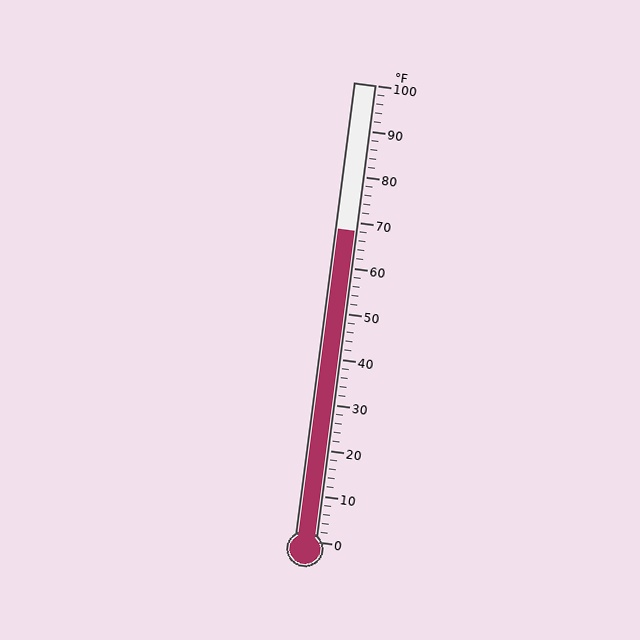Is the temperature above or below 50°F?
The temperature is above 50°F.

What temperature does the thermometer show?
The thermometer shows approximately 68°F.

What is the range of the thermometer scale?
The thermometer scale ranges from 0°F to 100°F.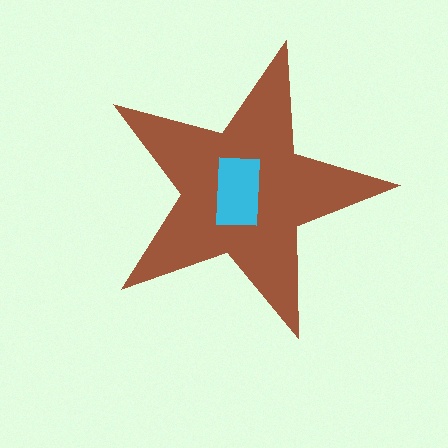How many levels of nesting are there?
2.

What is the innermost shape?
The cyan rectangle.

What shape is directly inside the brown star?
The cyan rectangle.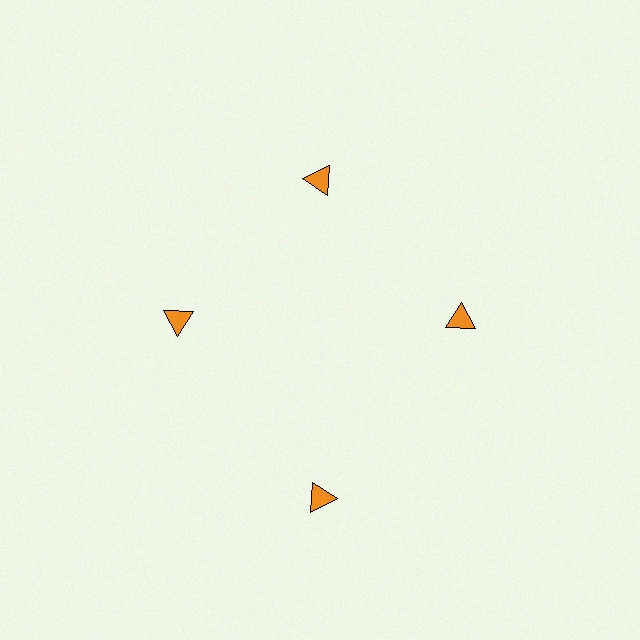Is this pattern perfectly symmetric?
No. The 4 orange triangles are arranged in a ring, but one element near the 6 o'clock position is pushed outward from the center, breaking the 4-fold rotational symmetry.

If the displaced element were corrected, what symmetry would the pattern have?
It would have 4-fold rotational symmetry — the pattern would map onto itself every 90 degrees.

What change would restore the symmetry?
The symmetry would be restored by moving it inward, back onto the ring so that all 4 triangles sit at equal angles and equal distance from the center.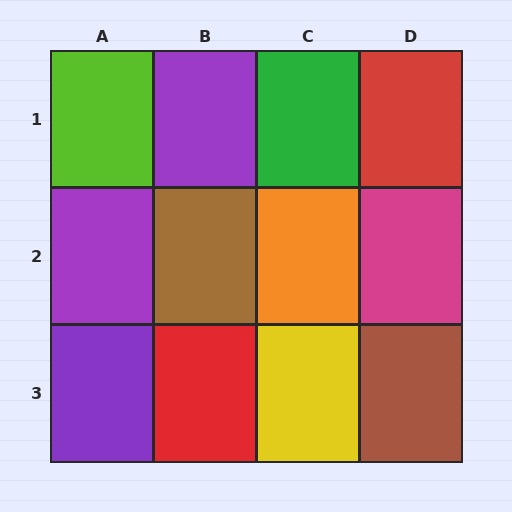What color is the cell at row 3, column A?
Purple.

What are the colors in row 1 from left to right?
Lime, purple, green, red.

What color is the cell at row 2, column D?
Magenta.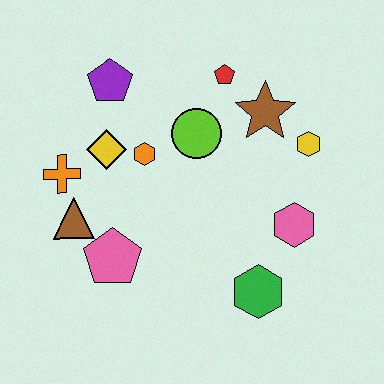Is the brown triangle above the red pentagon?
No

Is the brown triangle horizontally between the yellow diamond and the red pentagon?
No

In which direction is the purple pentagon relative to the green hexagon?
The purple pentagon is above the green hexagon.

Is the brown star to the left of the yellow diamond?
No